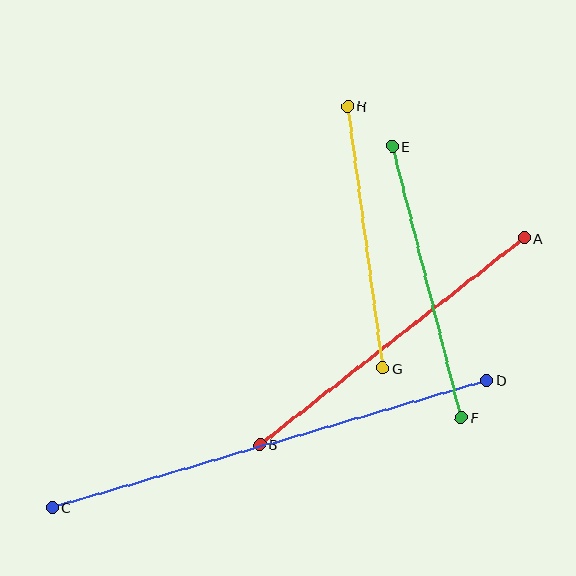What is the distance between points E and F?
The distance is approximately 280 pixels.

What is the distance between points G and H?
The distance is approximately 264 pixels.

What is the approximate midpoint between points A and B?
The midpoint is at approximately (392, 341) pixels.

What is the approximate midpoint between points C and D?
The midpoint is at approximately (269, 444) pixels.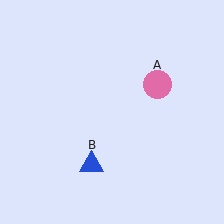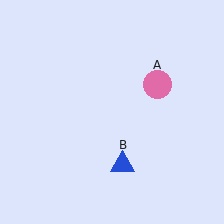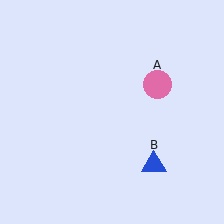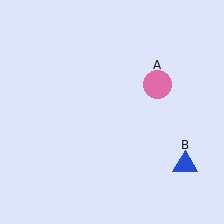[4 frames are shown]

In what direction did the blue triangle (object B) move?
The blue triangle (object B) moved right.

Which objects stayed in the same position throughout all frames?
Pink circle (object A) remained stationary.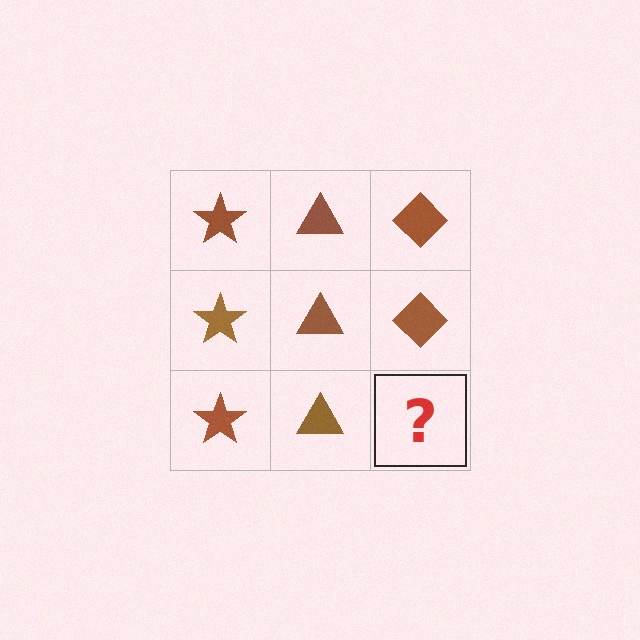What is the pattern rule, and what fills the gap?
The rule is that each column has a consistent shape. The gap should be filled with a brown diamond.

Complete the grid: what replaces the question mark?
The question mark should be replaced with a brown diamond.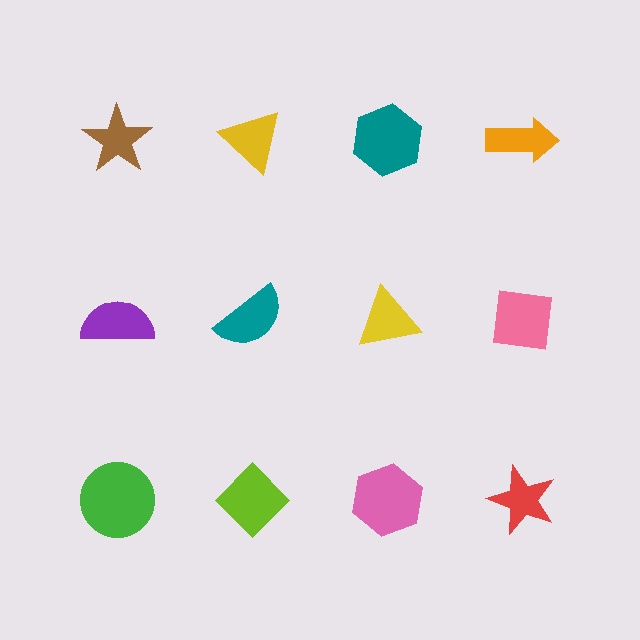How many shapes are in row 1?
4 shapes.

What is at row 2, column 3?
A yellow triangle.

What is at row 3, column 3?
A pink hexagon.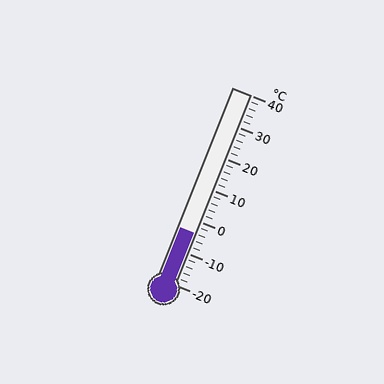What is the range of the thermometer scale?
The thermometer scale ranges from -20°C to 40°C.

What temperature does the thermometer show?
The thermometer shows approximately -4°C.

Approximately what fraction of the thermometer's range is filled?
The thermometer is filled to approximately 25% of its range.